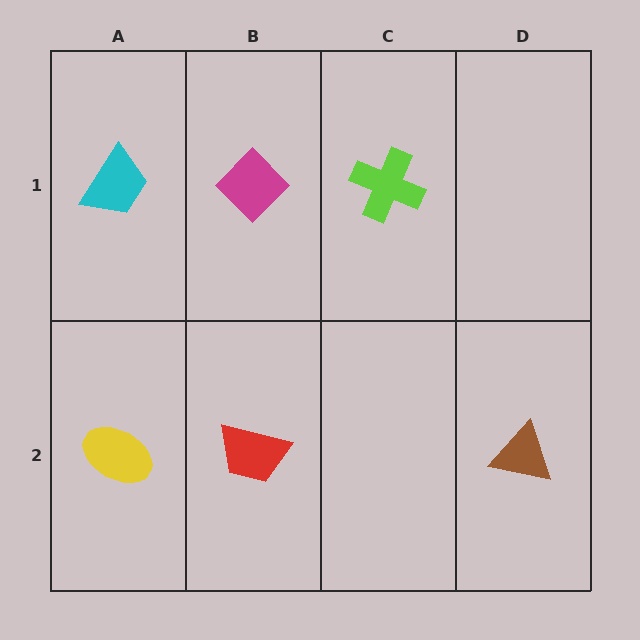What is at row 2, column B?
A red trapezoid.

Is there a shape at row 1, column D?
No, that cell is empty.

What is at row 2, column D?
A brown triangle.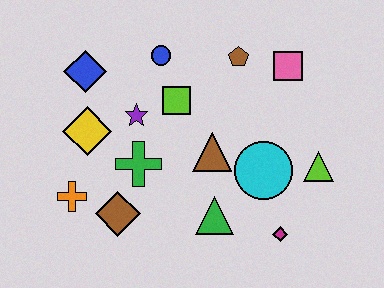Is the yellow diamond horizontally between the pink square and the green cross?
No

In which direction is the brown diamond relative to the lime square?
The brown diamond is below the lime square.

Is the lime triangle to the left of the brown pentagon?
No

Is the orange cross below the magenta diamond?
No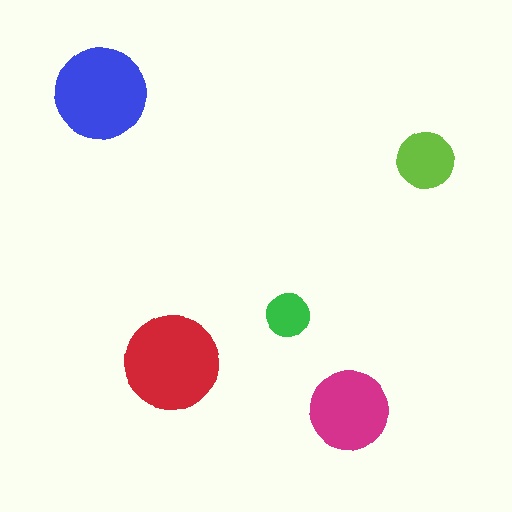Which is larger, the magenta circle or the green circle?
The magenta one.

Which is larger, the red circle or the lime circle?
The red one.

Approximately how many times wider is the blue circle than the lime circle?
About 1.5 times wider.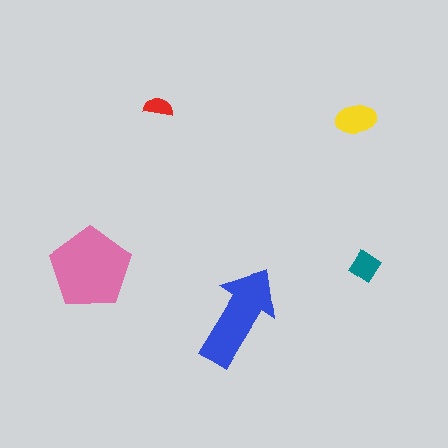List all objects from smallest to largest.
The red semicircle, the teal diamond, the yellow ellipse, the blue arrow, the pink pentagon.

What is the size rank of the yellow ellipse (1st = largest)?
3rd.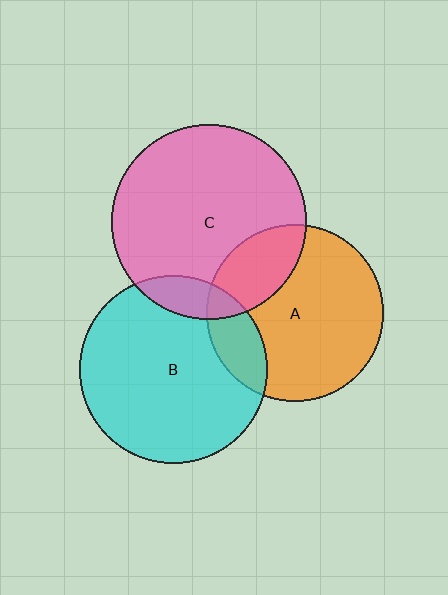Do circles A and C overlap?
Yes.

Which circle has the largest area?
Circle C (pink).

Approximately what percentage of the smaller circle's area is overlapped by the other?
Approximately 25%.